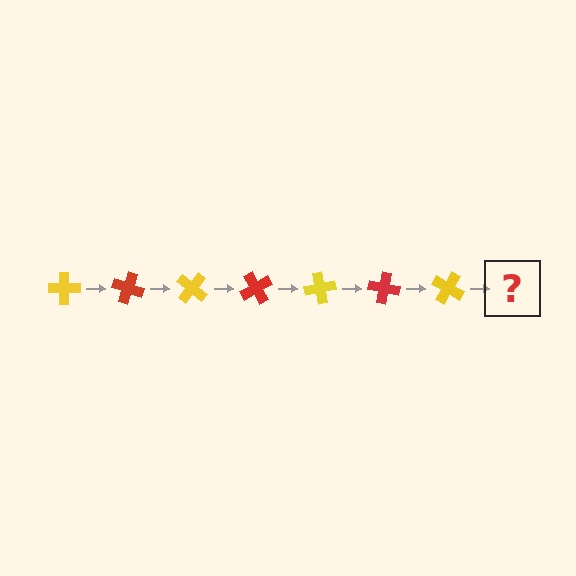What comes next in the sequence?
The next element should be a red cross, rotated 140 degrees from the start.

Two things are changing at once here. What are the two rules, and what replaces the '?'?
The two rules are that it rotates 20 degrees each step and the color cycles through yellow and red. The '?' should be a red cross, rotated 140 degrees from the start.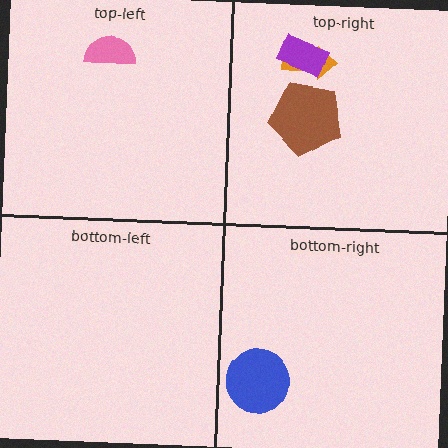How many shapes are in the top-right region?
3.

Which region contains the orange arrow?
The top-right region.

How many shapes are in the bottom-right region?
1.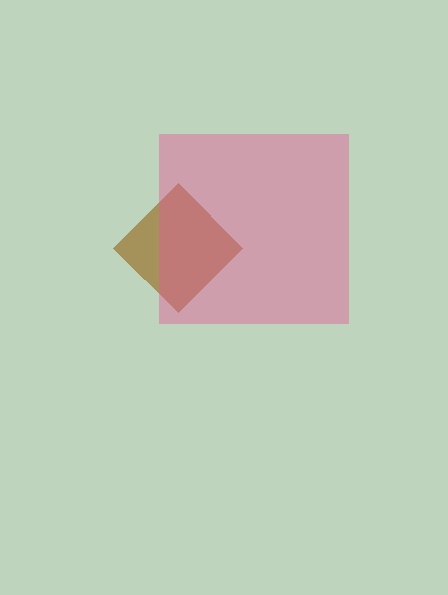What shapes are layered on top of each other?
The layered shapes are: a brown diamond, a pink square.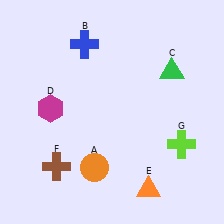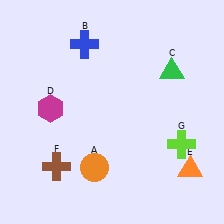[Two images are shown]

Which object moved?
The orange triangle (E) moved right.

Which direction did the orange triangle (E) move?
The orange triangle (E) moved right.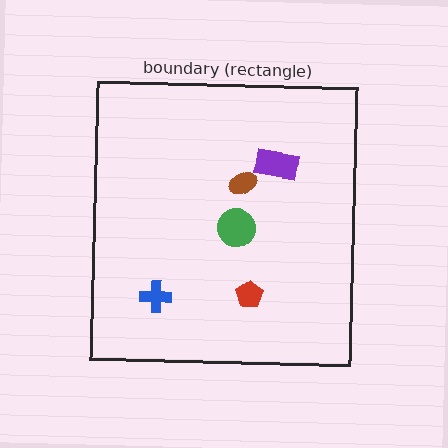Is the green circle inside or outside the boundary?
Inside.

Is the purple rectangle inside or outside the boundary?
Inside.